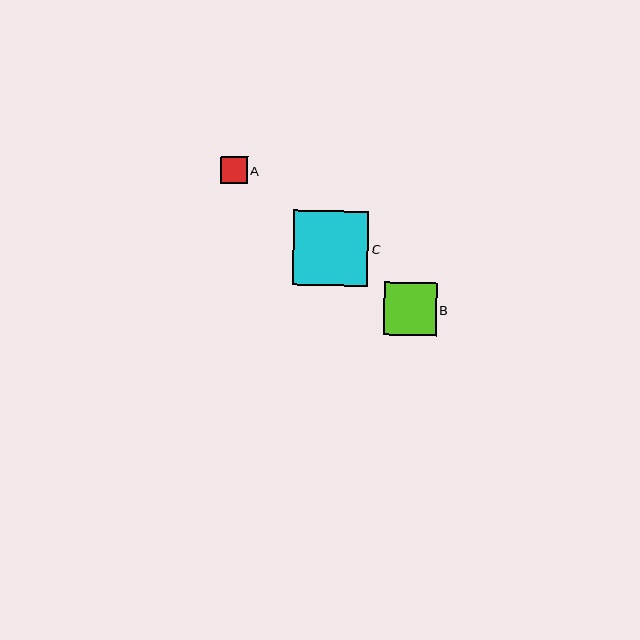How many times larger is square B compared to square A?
Square B is approximately 2.0 times the size of square A.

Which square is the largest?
Square C is the largest with a size of approximately 75 pixels.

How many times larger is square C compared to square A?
Square C is approximately 2.8 times the size of square A.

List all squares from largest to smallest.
From largest to smallest: C, B, A.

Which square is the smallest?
Square A is the smallest with a size of approximately 27 pixels.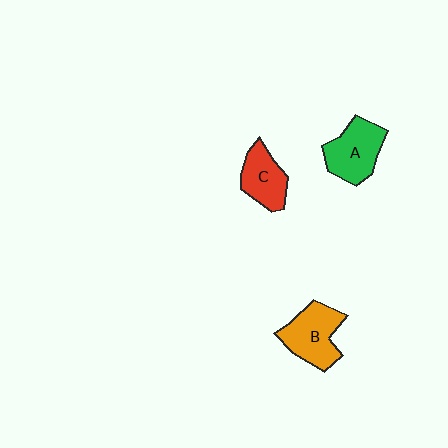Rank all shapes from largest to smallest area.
From largest to smallest: B (orange), A (green), C (red).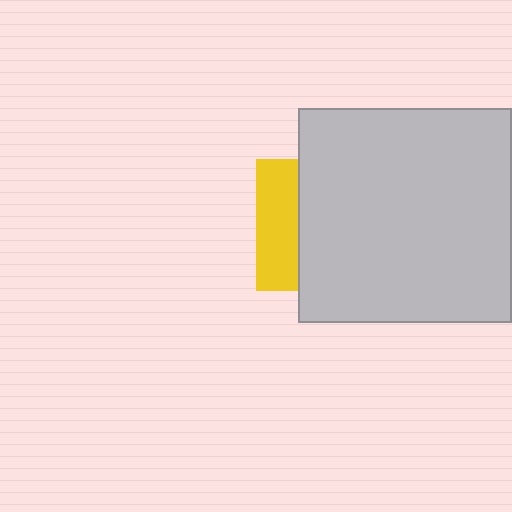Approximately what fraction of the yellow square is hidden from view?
Roughly 68% of the yellow square is hidden behind the light gray square.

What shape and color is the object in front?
The object in front is a light gray square.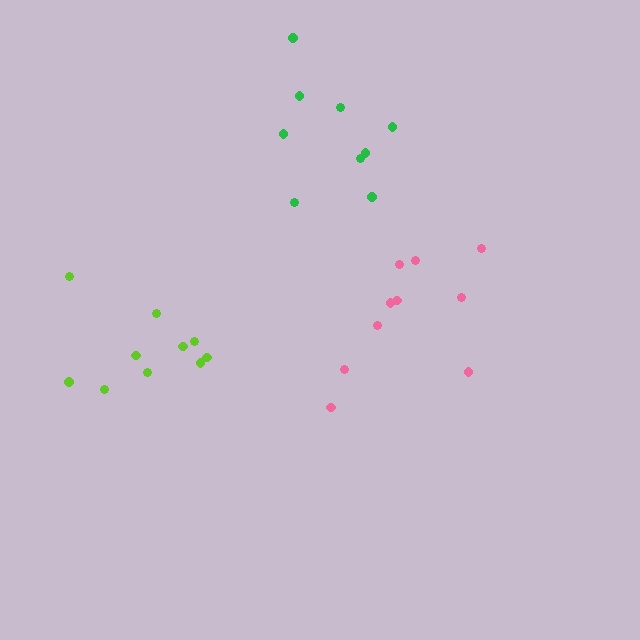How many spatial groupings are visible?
There are 3 spatial groupings.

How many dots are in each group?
Group 1: 10 dots, Group 2: 9 dots, Group 3: 10 dots (29 total).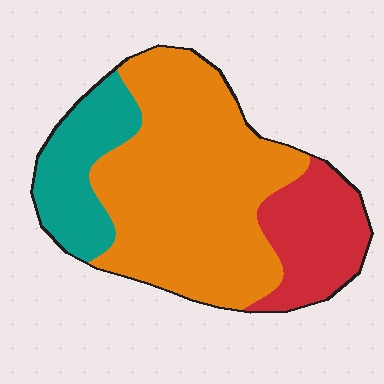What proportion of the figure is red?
Red takes up between a sixth and a third of the figure.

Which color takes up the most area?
Orange, at roughly 60%.